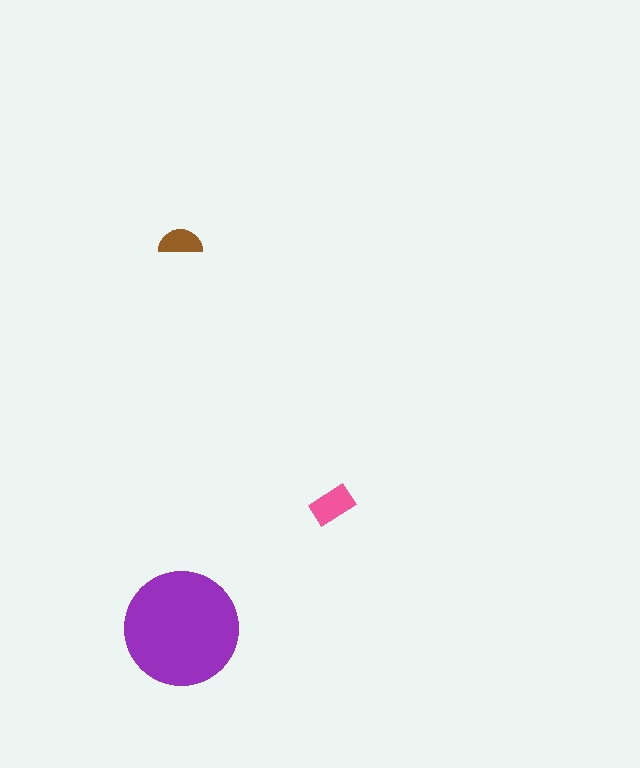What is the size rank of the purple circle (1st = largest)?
1st.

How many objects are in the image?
There are 3 objects in the image.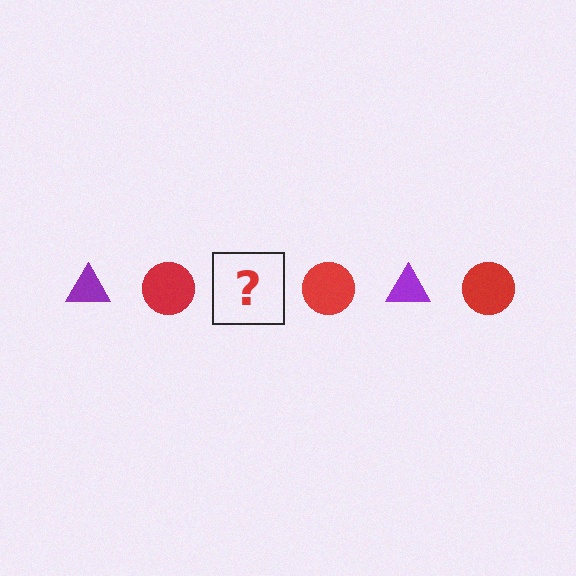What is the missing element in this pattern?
The missing element is a purple triangle.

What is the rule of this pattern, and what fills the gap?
The rule is that the pattern alternates between purple triangle and red circle. The gap should be filled with a purple triangle.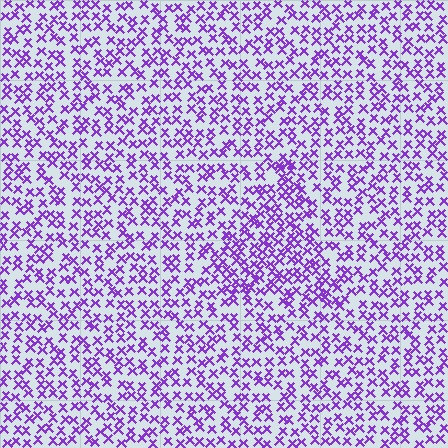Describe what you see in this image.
The image contains small purple elements arranged at two different densities. A triangle-shaped region is visible where the elements are more densely packed than the surrounding area.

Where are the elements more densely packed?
The elements are more densely packed inside the triangle boundary.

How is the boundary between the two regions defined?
The boundary is defined by a change in element density (approximately 1.6x ratio). All elements are the same color, size, and shape.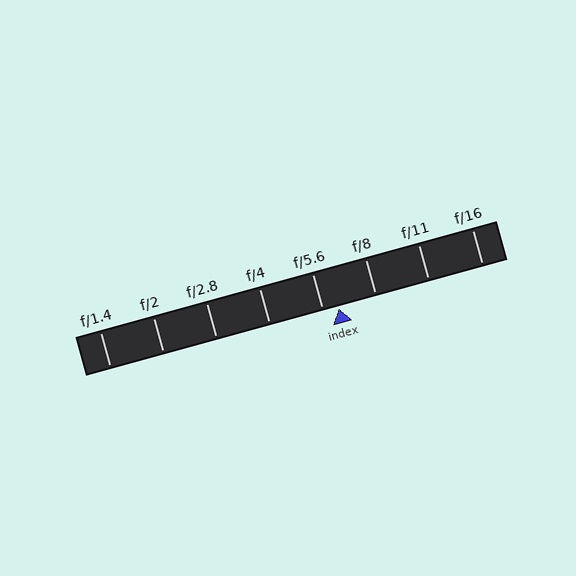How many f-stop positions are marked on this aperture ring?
There are 8 f-stop positions marked.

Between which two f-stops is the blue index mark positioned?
The index mark is between f/5.6 and f/8.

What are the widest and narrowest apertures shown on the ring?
The widest aperture shown is f/1.4 and the narrowest is f/16.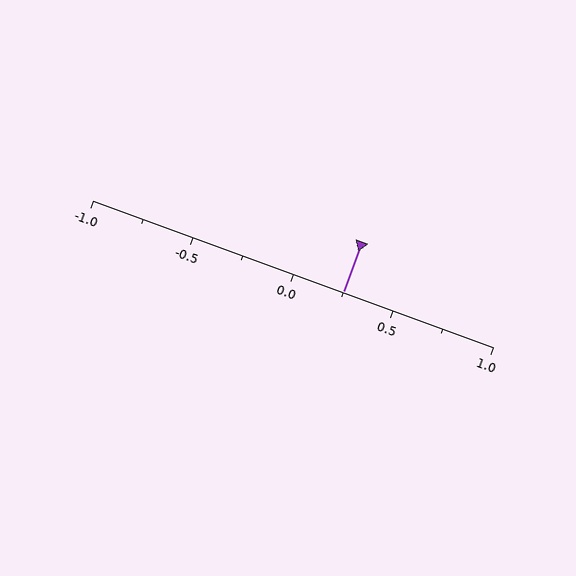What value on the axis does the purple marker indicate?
The marker indicates approximately 0.25.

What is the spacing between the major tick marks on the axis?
The major ticks are spaced 0.5 apart.